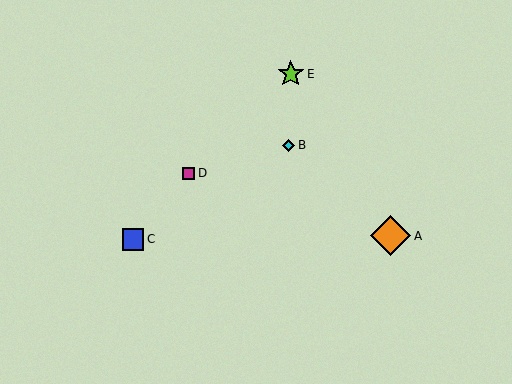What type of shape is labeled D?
Shape D is a magenta square.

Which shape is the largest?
The orange diamond (labeled A) is the largest.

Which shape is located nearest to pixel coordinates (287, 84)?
The lime star (labeled E) at (291, 74) is nearest to that location.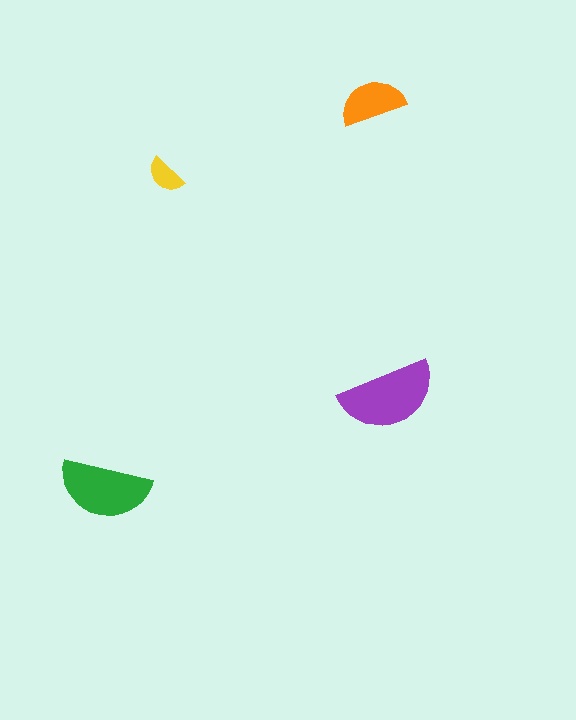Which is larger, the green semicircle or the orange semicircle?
The green one.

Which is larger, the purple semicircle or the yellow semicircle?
The purple one.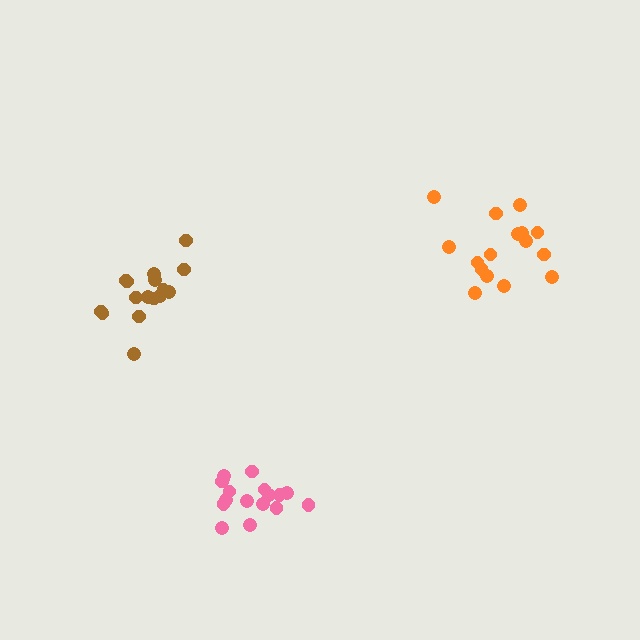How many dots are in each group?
Group 1: 16 dots, Group 2: 16 dots, Group 3: 17 dots (49 total).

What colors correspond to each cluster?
The clusters are colored: brown, orange, pink.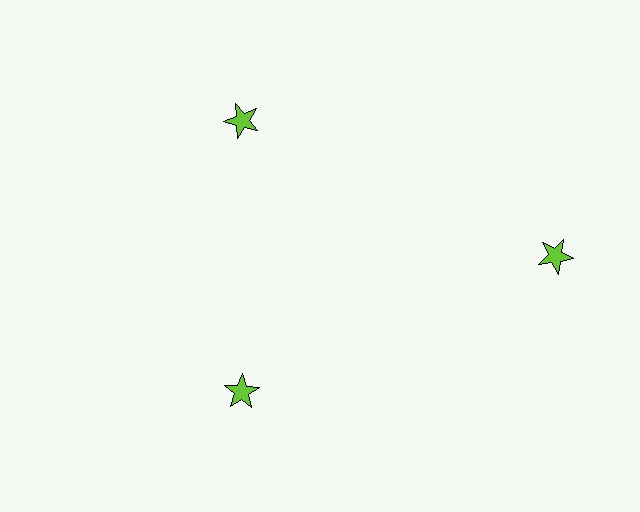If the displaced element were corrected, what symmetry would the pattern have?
It would have 3-fold rotational symmetry — the pattern would map onto itself every 120 degrees.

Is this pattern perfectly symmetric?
No. The 3 lime stars are arranged in a ring, but one element near the 3 o'clock position is pushed outward from the center, breaking the 3-fold rotational symmetry.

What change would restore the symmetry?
The symmetry would be restored by moving it inward, back onto the ring so that all 3 stars sit at equal angles and equal distance from the center.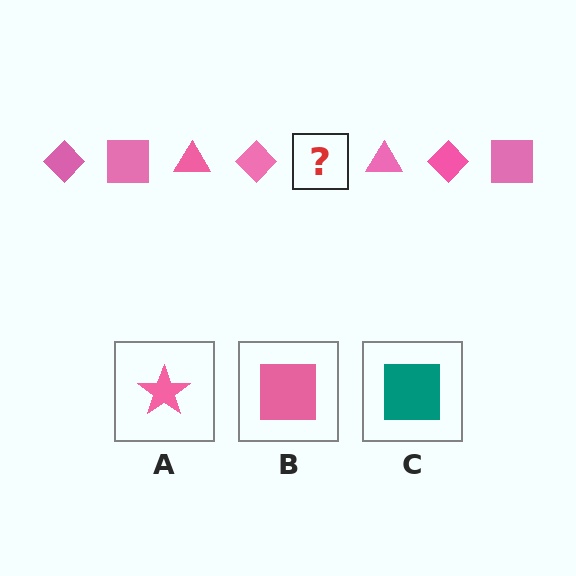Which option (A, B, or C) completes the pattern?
B.